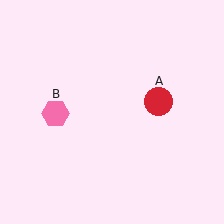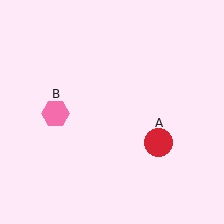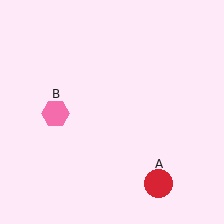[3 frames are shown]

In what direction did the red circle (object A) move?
The red circle (object A) moved down.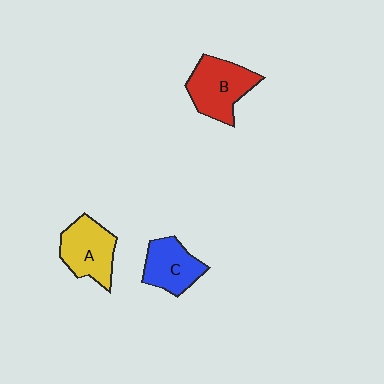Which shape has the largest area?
Shape B (red).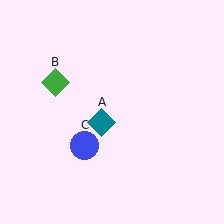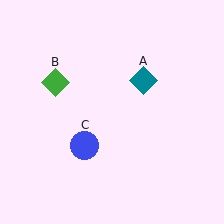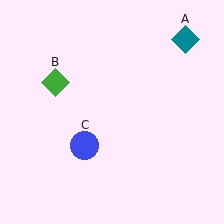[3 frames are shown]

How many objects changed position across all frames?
1 object changed position: teal diamond (object A).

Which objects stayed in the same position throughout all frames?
Green diamond (object B) and blue circle (object C) remained stationary.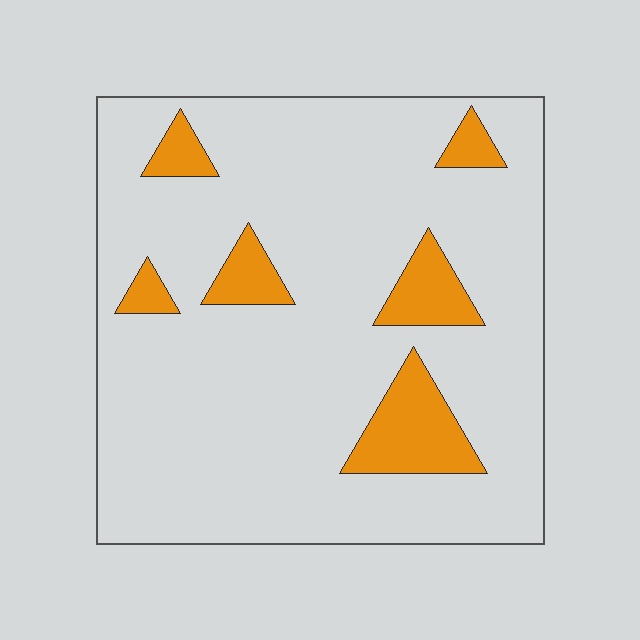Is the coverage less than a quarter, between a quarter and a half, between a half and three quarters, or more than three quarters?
Less than a quarter.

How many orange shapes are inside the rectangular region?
6.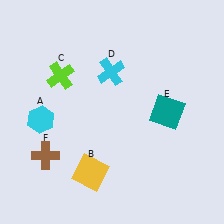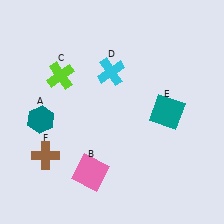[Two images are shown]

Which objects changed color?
A changed from cyan to teal. B changed from yellow to pink.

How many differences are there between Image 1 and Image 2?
There are 2 differences between the two images.